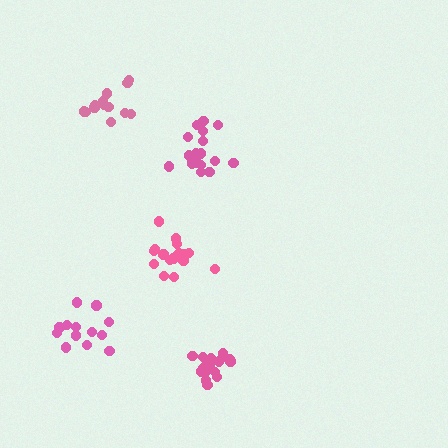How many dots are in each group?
Group 1: 17 dots, Group 2: 18 dots, Group 3: 17 dots, Group 4: 14 dots, Group 5: 13 dots (79 total).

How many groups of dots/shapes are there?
There are 5 groups.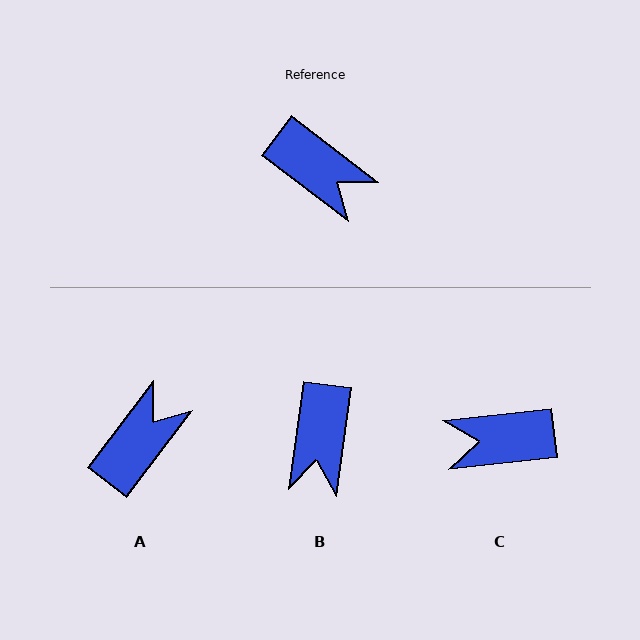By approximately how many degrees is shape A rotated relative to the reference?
Approximately 90 degrees counter-clockwise.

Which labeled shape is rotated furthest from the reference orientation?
C, about 136 degrees away.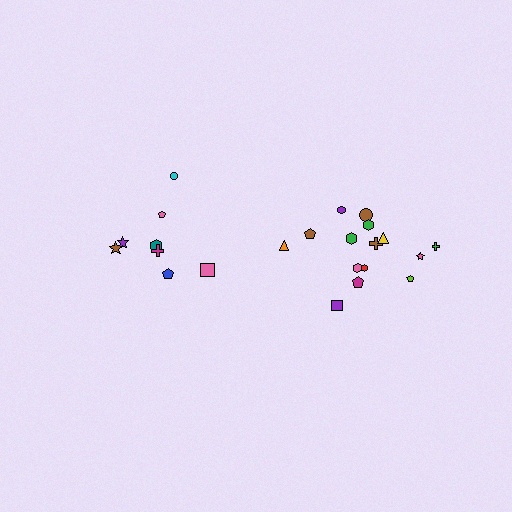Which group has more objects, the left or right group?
The right group.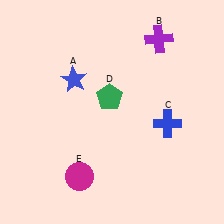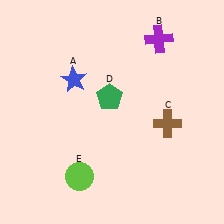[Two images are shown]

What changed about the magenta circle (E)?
In Image 1, E is magenta. In Image 2, it changed to lime.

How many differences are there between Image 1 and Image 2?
There are 2 differences between the two images.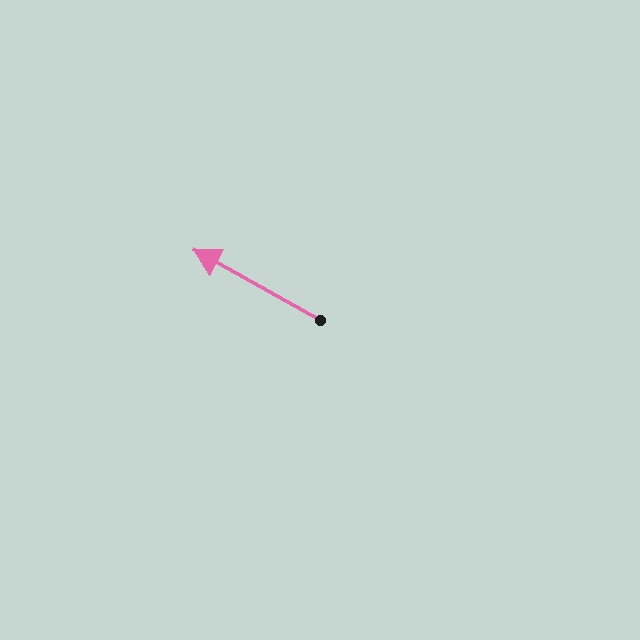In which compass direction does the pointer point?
Northwest.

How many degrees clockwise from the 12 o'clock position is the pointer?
Approximately 299 degrees.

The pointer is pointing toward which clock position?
Roughly 10 o'clock.